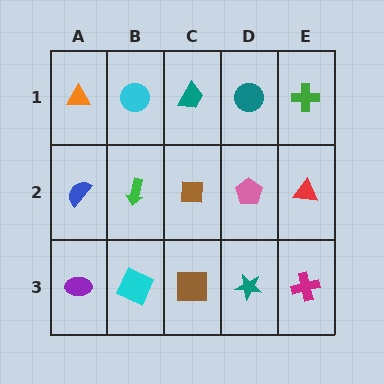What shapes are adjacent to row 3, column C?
A brown square (row 2, column C), a cyan square (row 3, column B), a teal star (row 3, column D).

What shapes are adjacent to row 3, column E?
A red triangle (row 2, column E), a teal star (row 3, column D).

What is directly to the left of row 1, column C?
A cyan circle.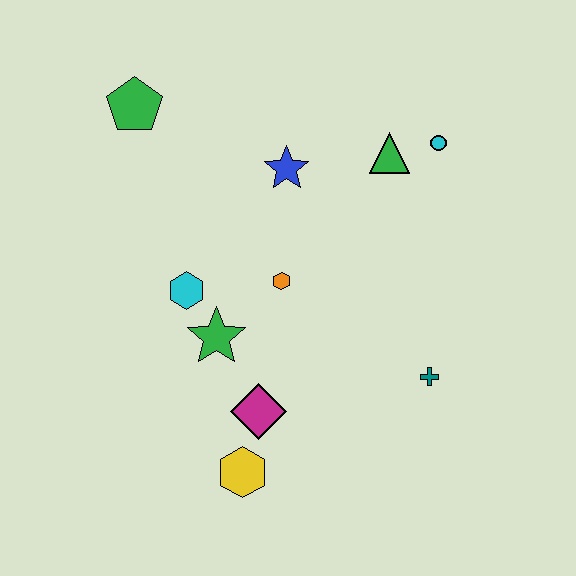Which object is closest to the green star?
The cyan hexagon is closest to the green star.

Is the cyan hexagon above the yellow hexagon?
Yes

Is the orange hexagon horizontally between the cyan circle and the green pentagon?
Yes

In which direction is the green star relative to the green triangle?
The green star is below the green triangle.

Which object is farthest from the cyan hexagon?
The cyan circle is farthest from the cyan hexagon.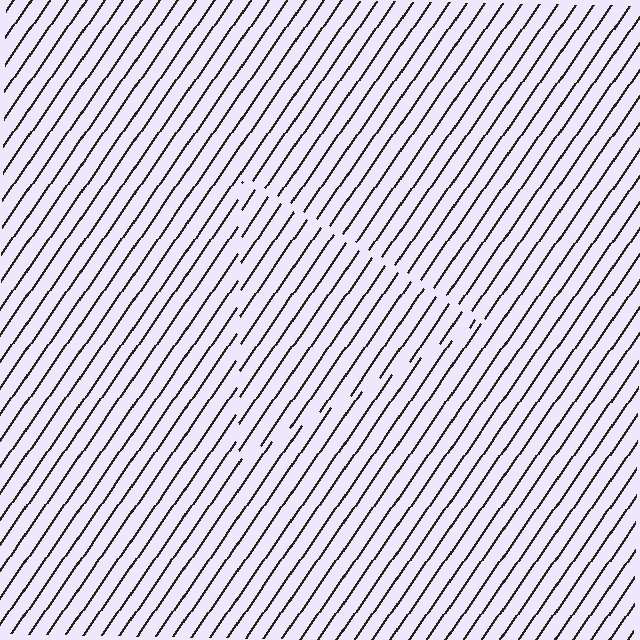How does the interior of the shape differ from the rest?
The interior of the shape contains the same grating, shifted by half a period — the contour is defined by the phase discontinuity where line-ends from the inner and outer gratings abut.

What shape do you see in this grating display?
An illusory triangle. The interior of the shape contains the same grating, shifted by half a period — the contour is defined by the phase discontinuity where line-ends from the inner and outer gratings abut.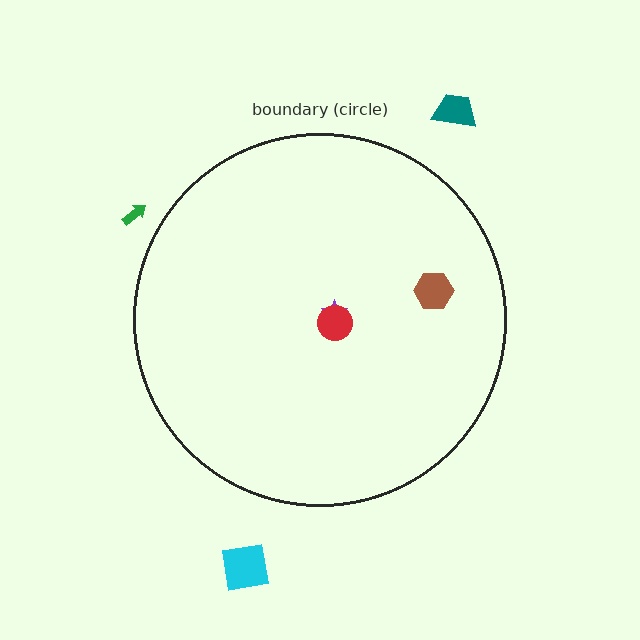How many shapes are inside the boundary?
3 inside, 3 outside.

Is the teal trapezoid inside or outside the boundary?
Outside.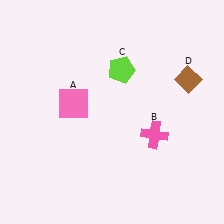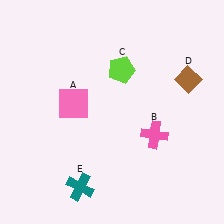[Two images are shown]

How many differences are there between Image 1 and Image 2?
There is 1 difference between the two images.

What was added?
A teal cross (E) was added in Image 2.